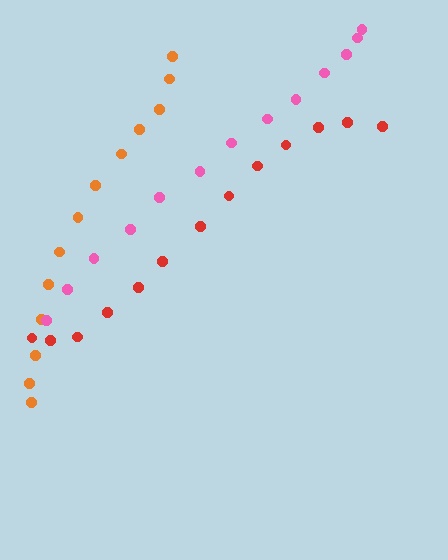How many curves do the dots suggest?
There are 3 distinct paths.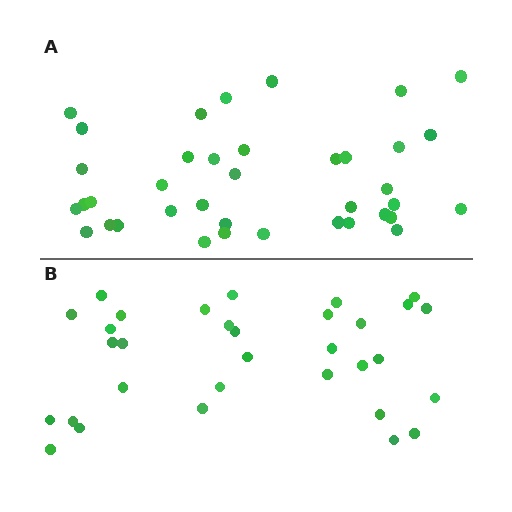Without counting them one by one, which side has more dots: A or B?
Region A (the top region) has more dots.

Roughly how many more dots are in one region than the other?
Region A has about 6 more dots than region B.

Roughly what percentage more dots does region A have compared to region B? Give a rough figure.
About 20% more.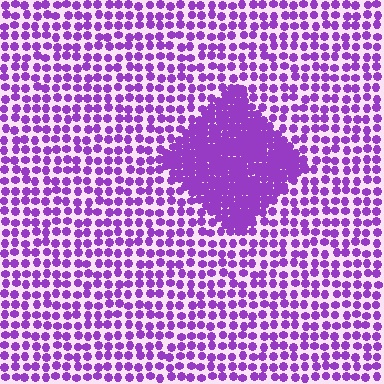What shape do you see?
I see a diamond.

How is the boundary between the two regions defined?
The boundary is defined by a change in element density (approximately 2.5x ratio). All elements are the same color, size, and shape.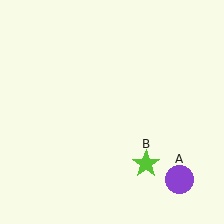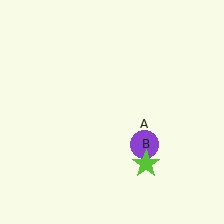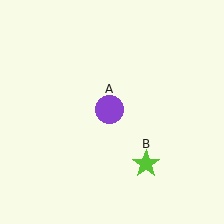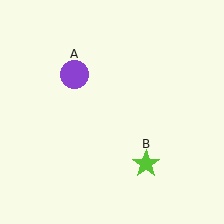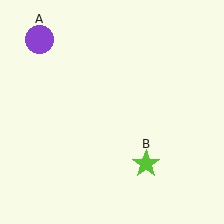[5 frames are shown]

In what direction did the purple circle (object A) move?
The purple circle (object A) moved up and to the left.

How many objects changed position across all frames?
1 object changed position: purple circle (object A).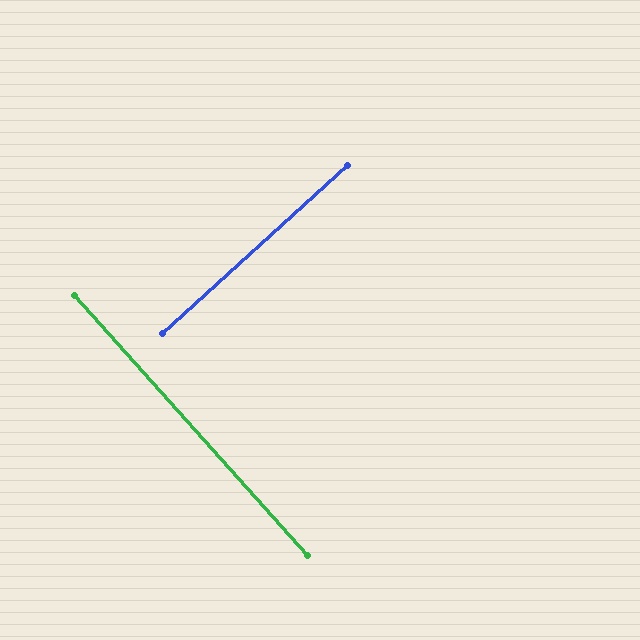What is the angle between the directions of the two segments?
Approximately 90 degrees.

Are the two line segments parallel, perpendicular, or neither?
Perpendicular — they meet at approximately 90°.